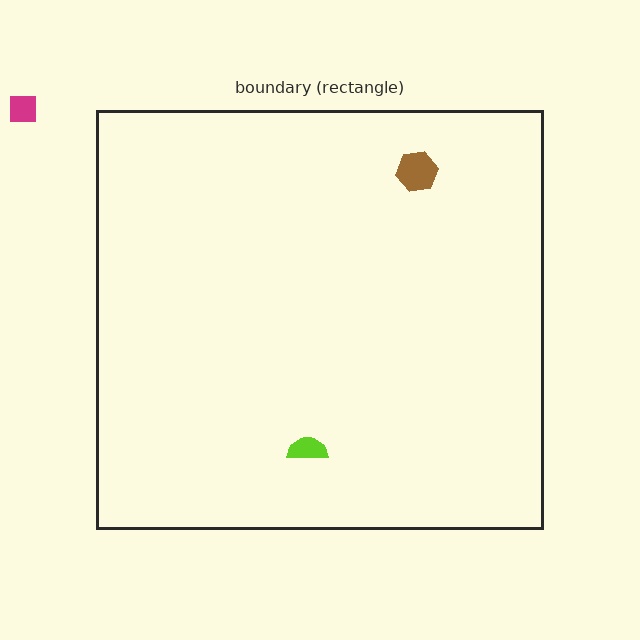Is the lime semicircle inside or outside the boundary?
Inside.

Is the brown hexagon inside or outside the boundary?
Inside.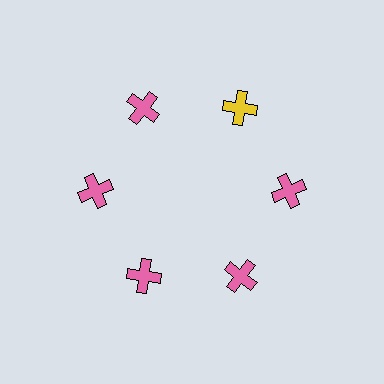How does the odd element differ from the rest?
It has a different color: yellow instead of pink.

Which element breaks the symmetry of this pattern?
The yellow cross at roughly the 1 o'clock position breaks the symmetry. All other shapes are pink crosses.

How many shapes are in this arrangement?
There are 6 shapes arranged in a ring pattern.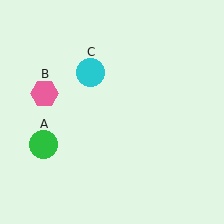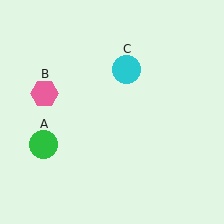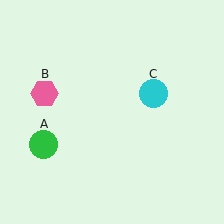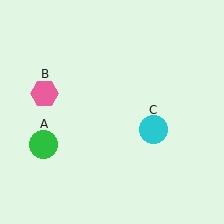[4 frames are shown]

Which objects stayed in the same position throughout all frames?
Green circle (object A) and pink hexagon (object B) remained stationary.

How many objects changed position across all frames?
1 object changed position: cyan circle (object C).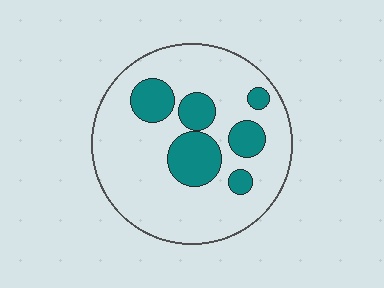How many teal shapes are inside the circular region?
6.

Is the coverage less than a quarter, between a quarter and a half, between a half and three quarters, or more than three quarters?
Less than a quarter.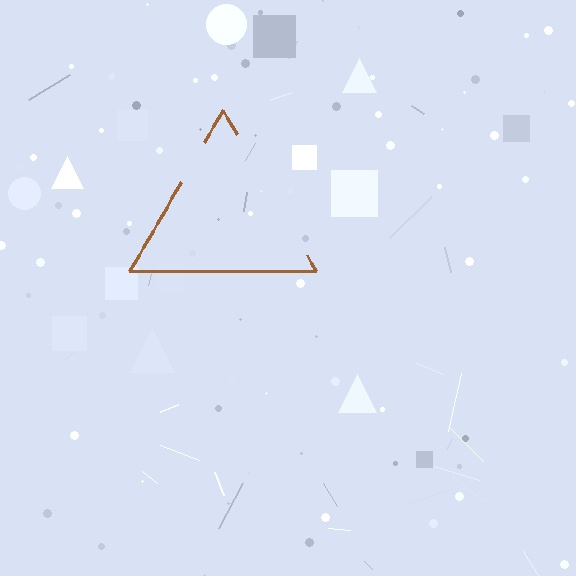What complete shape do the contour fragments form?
The contour fragments form a triangle.